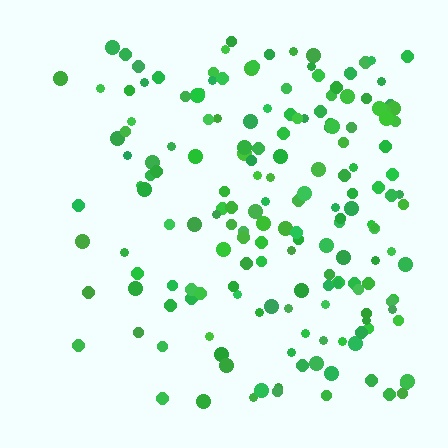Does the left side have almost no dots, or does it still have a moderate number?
Still a moderate number, just noticeably fewer than the right.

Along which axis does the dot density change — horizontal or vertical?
Horizontal.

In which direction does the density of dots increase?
From left to right, with the right side densest.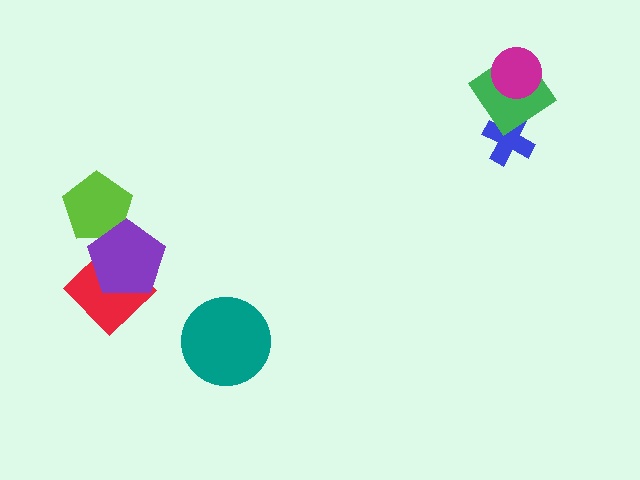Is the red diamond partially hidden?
Yes, it is partially covered by another shape.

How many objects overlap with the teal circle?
0 objects overlap with the teal circle.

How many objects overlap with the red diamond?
1 object overlaps with the red diamond.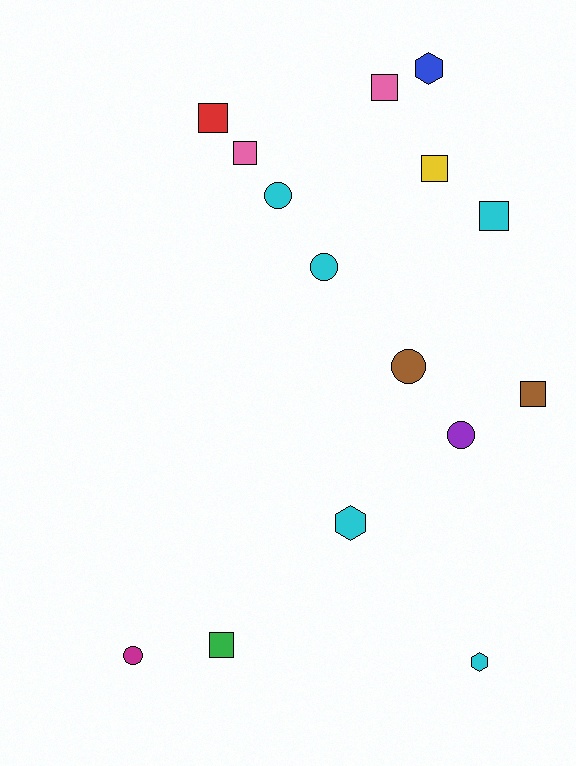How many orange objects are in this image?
There are no orange objects.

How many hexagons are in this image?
There are 3 hexagons.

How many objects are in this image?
There are 15 objects.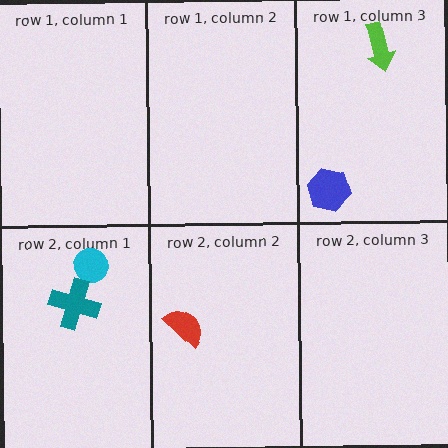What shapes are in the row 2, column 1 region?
The cyan circle, the teal cross.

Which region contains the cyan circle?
The row 2, column 1 region.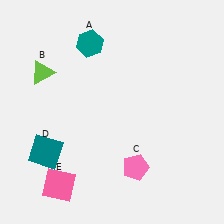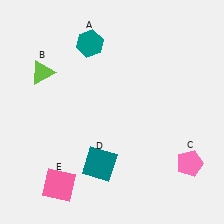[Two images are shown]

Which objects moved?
The objects that moved are: the pink pentagon (C), the teal square (D).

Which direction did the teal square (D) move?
The teal square (D) moved right.